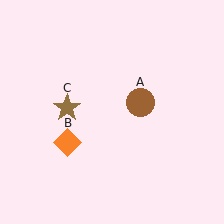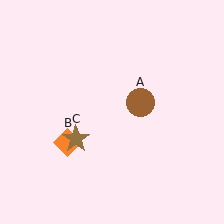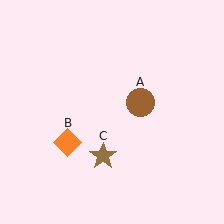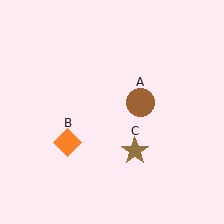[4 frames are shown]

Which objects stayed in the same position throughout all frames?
Brown circle (object A) and orange diamond (object B) remained stationary.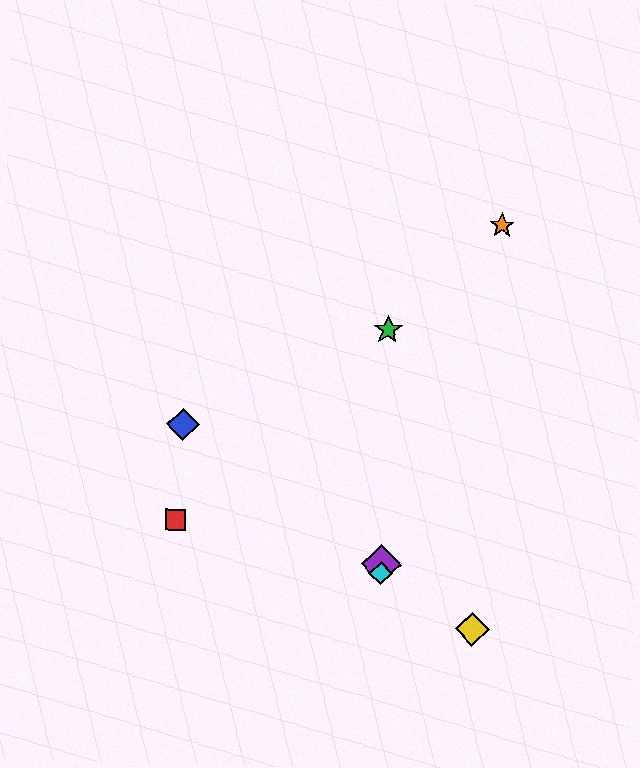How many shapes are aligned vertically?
3 shapes (the green star, the purple diamond, the cyan diamond) are aligned vertically.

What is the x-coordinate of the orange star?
The orange star is at x≈502.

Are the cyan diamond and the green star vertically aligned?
Yes, both are at x≈381.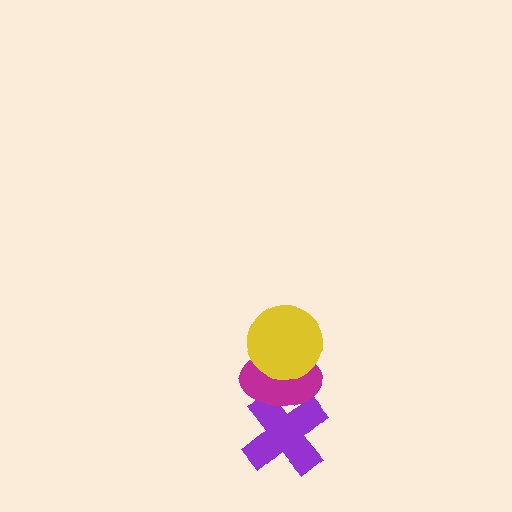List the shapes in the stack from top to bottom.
From top to bottom: the yellow circle, the magenta ellipse, the purple cross.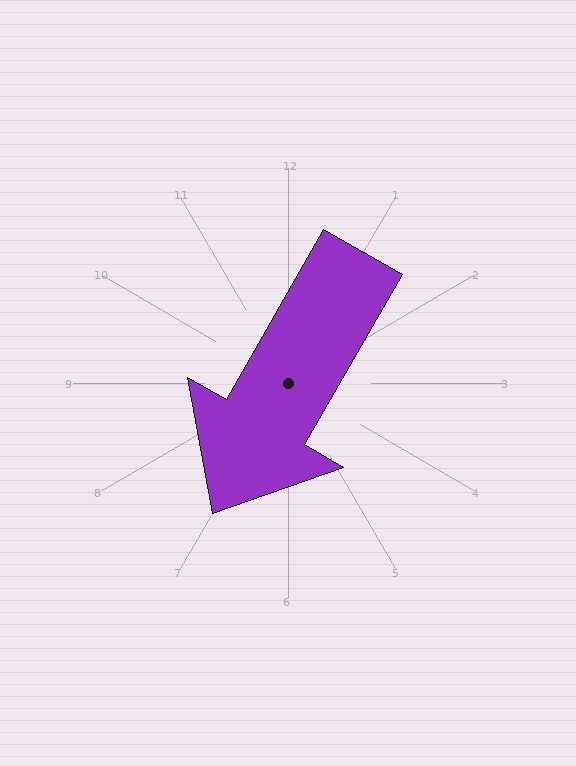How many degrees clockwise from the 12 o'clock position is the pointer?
Approximately 210 degrees.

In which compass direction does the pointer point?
Southwest.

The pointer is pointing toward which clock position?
Roughly 7 o'clock.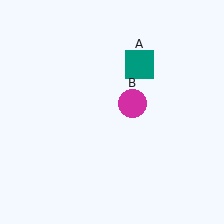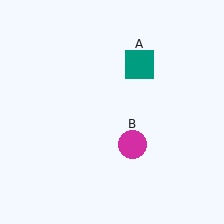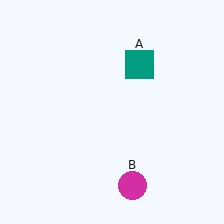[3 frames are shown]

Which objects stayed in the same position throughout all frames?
Teal square (object A) remained stationary.